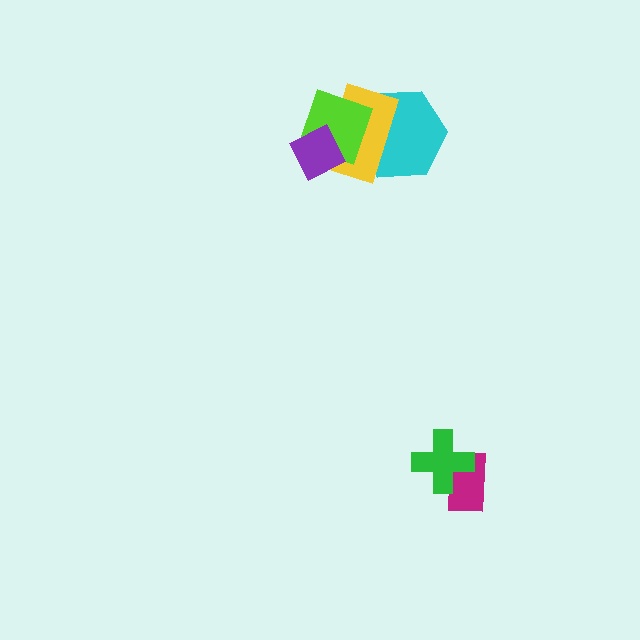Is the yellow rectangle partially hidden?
Yes, it is partially covered by another shape.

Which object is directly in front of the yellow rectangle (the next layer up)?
The lime square is directly in front of the yellow rectangle.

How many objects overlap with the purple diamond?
2 objects overlap with the purple diamond.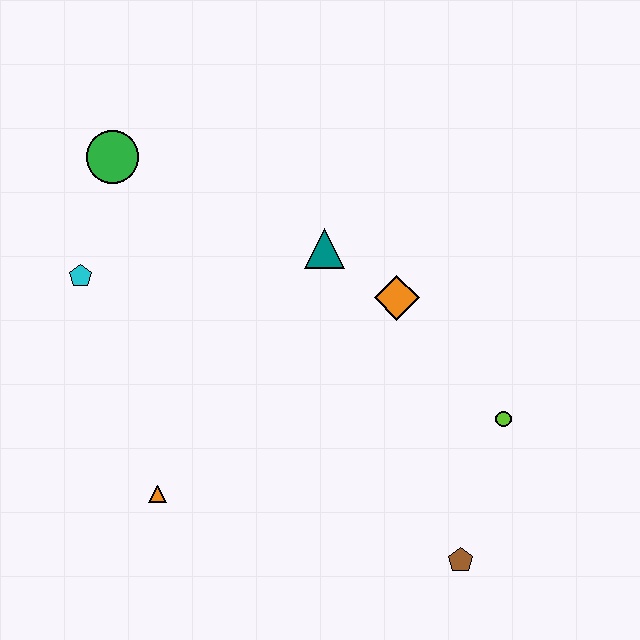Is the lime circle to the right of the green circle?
Yes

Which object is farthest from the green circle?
The brown pentagon is farthest from the green circle.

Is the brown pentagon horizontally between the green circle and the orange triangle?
No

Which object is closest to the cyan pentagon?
The green circle is closest to the cyan pentagon.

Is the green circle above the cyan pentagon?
Yes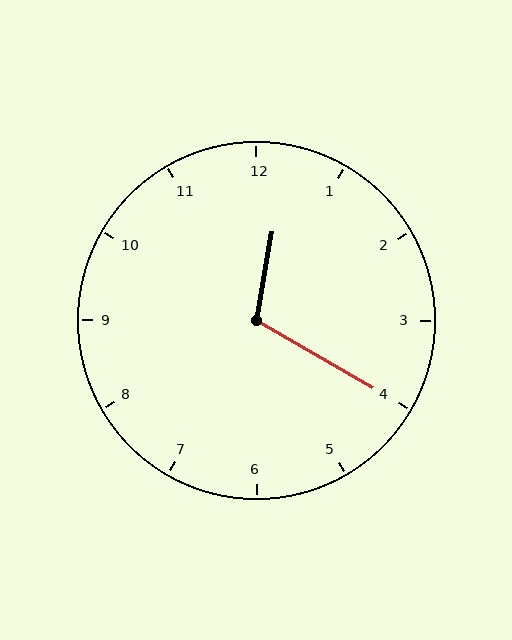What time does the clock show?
12:20.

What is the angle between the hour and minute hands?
Approximately 110 degrees.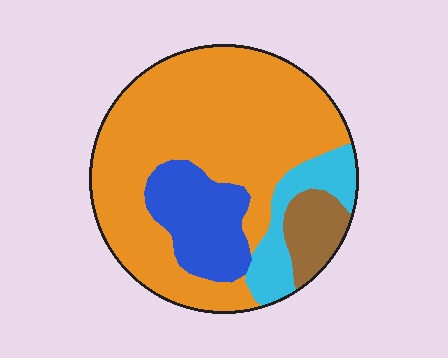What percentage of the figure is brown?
Brown covers around 10% of the figure.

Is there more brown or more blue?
Blue.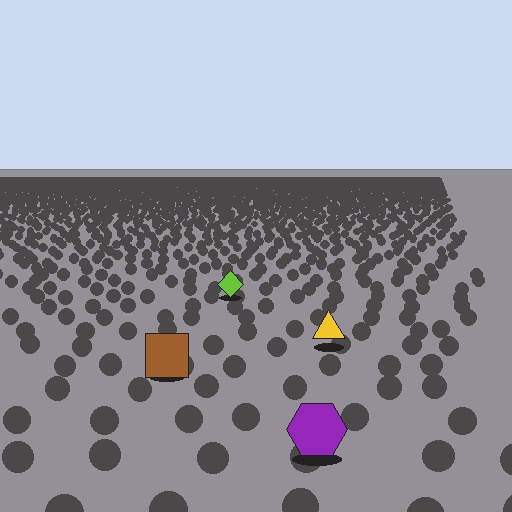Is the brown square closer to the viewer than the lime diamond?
Yes. The brown square is closer — you can tell from the texture gradient: the ground texture is coarser near it.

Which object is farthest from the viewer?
The lime diamond is farthest from the viewer. It appears smaller and the ground texture around it is denser.